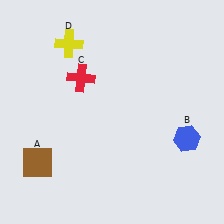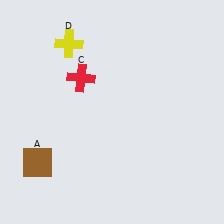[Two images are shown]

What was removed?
The blue hexagon (B) was removed in Image 2.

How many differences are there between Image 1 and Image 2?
There is 1 difference between the two images.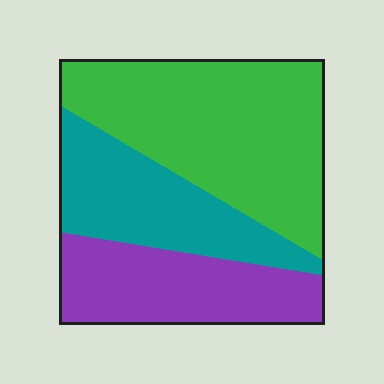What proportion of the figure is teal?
Teal takes up about one quarter (1/4) of the figure.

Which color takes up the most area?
Green, at roughly 45%.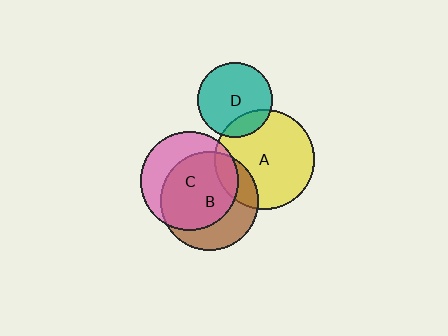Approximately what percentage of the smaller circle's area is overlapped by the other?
Approximately 20%.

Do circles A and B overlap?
Yes.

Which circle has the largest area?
Circle A (yellow).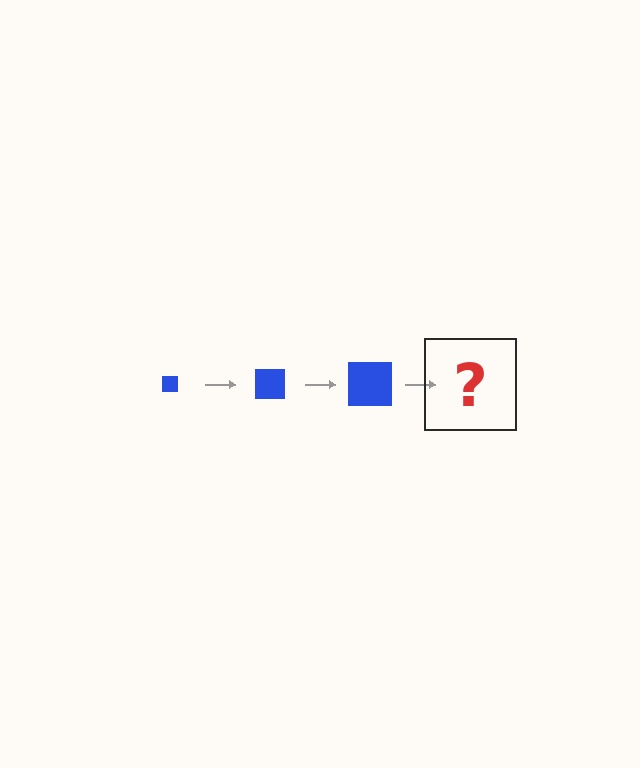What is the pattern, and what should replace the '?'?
The pattern is that the square gets progressively larger each step. The '?' should be a blue square, larger than the previous one.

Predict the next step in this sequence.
The next step is a blue square, larger than the previous one.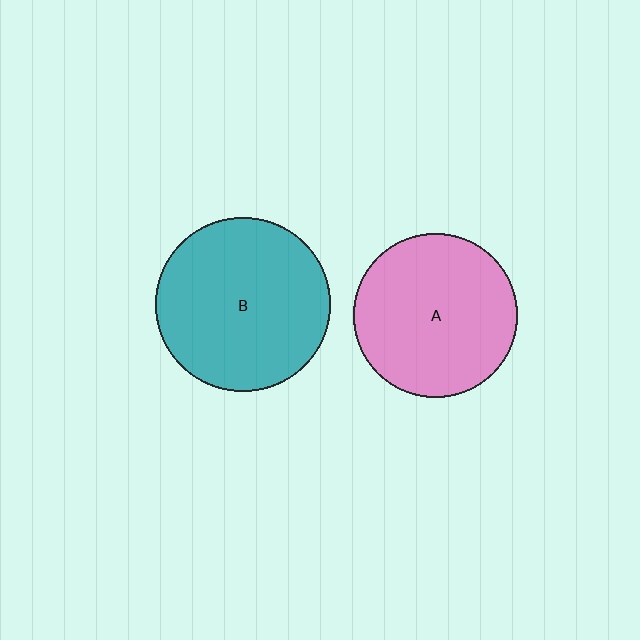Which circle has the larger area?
Circle B (teal).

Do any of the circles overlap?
No, none of the circles overlap.